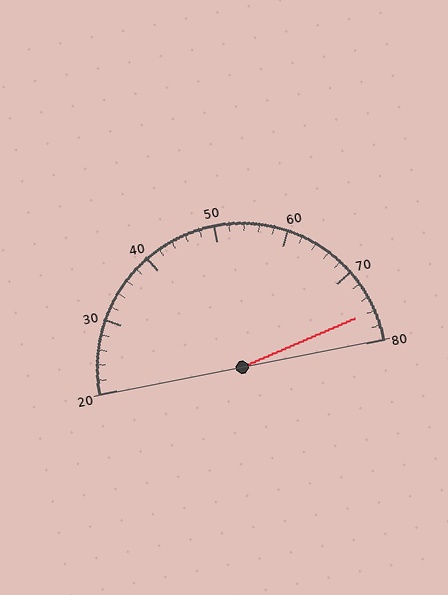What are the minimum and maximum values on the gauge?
The gauge ranges from 20 to 80.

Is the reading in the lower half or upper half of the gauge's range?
The reading is in the upper half of the range (20 to 80).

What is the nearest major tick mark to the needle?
The nearest major tick mark is 80.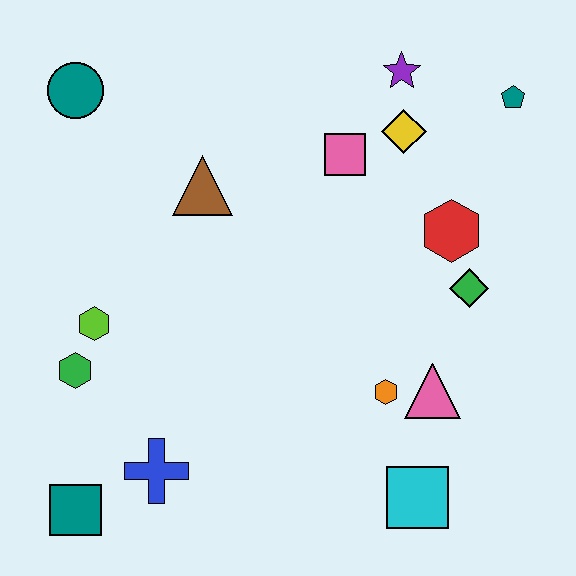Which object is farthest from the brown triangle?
The cyan square is farthest from the brown triangle.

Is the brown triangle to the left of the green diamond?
Yes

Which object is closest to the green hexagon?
The lime hexagon is closest to the green hexagon.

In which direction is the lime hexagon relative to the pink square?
The lime hexagon is to the left of the pink square.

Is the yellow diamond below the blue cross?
No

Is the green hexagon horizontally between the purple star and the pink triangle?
No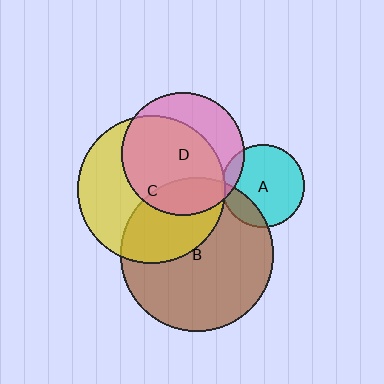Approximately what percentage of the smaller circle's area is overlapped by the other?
Approximately 20%.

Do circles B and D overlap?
Yes.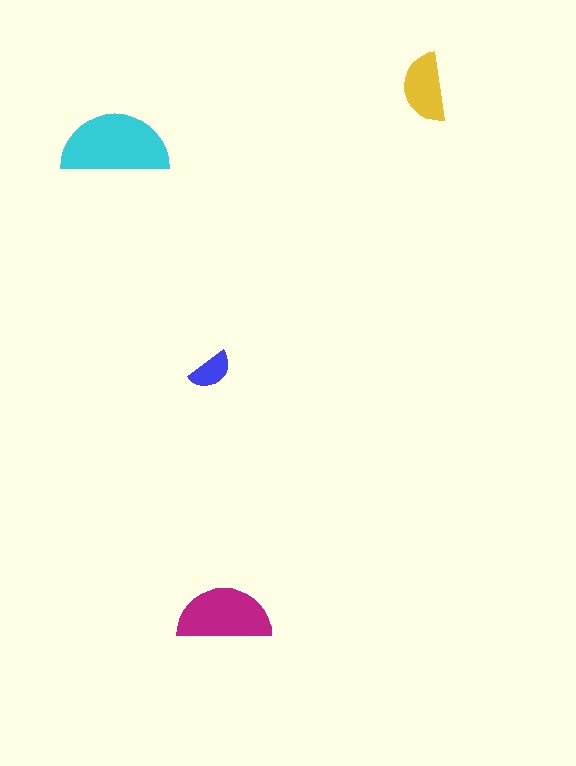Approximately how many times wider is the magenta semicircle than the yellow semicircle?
About 1.5 times wider.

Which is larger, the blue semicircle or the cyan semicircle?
The cyan one.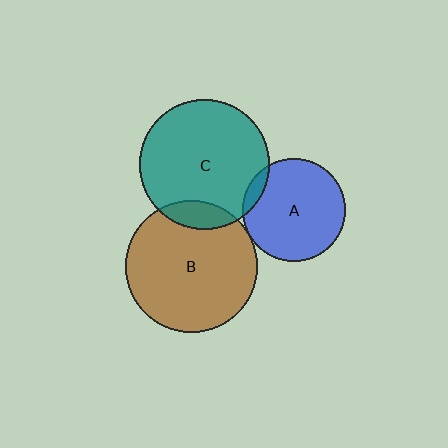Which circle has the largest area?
Circle B (brown).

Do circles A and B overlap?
Yes.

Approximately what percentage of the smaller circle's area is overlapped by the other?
Approximately 5%.